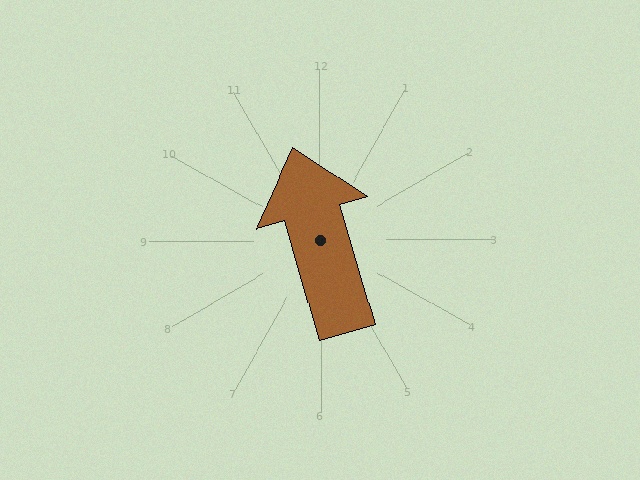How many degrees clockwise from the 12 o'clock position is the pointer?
Approximately 344 degrees.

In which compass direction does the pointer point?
North.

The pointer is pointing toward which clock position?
Roughly 11 o'clock.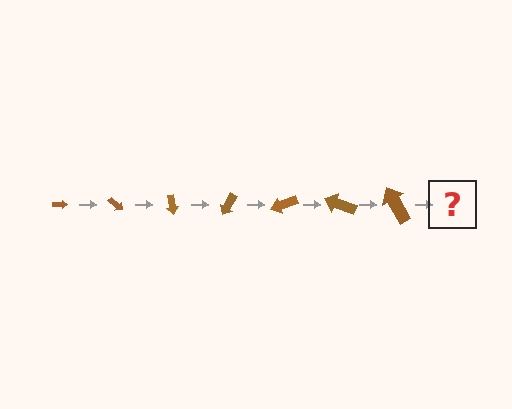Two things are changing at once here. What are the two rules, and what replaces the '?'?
The two rules are that the arrow grows larger each step and it rotates 40 degrees each step. The '?' should be an arrow, larger than the previous one and rotated 280 degrees from the start.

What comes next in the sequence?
The next element should be an arrow, larger than the previous one and rotated 280 degrees from the start.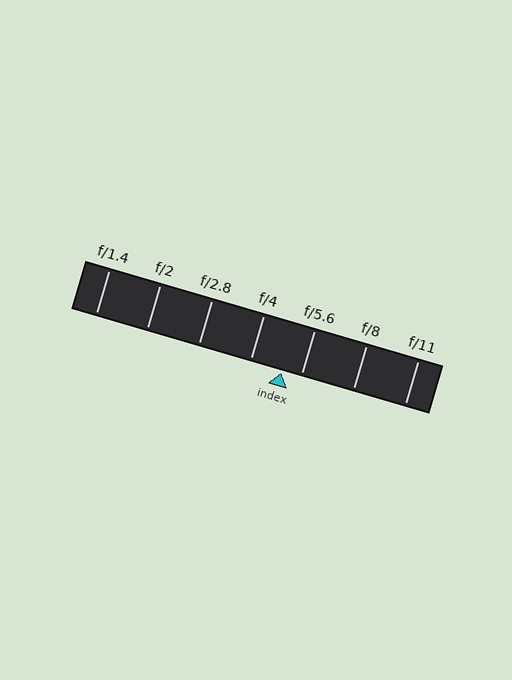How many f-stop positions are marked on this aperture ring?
There are 7 f-stop positions marked.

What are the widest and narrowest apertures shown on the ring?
The widest aperture shown is f/1.4 and the narrowest is f/11.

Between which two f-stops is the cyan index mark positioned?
The index mark is between f/4 and f/5.6.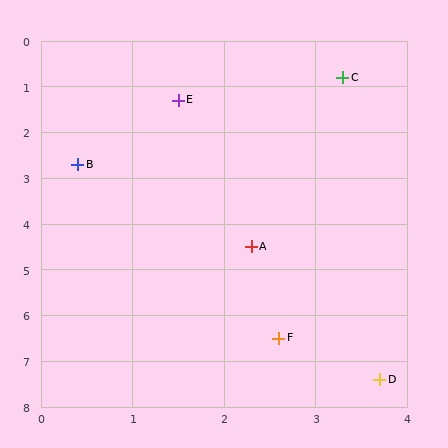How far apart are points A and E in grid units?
Points A and E are about 3.3 grid units apart.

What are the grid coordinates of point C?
Point C is at approximately (3.3, 0.8).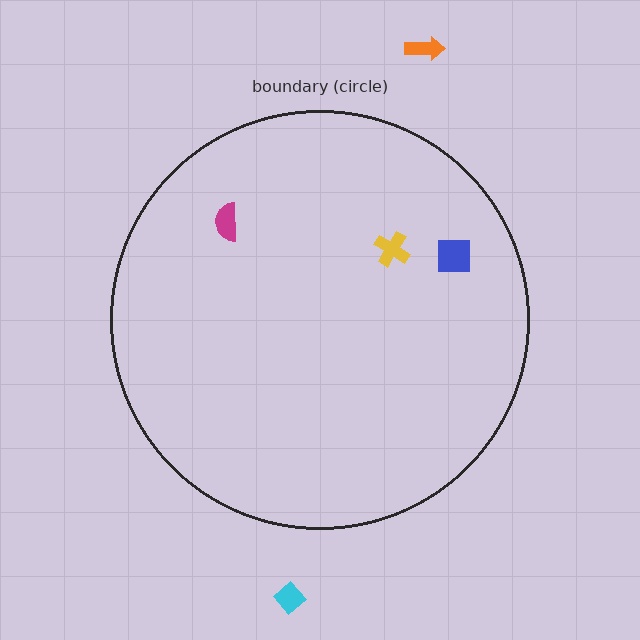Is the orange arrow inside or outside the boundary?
Outside.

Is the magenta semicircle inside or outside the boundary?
Inside.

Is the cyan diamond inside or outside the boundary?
Outside.